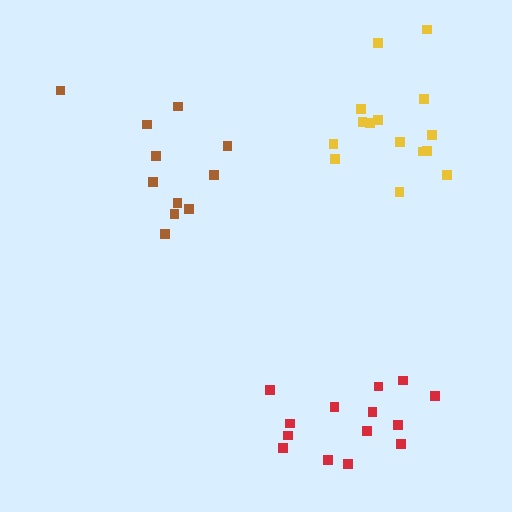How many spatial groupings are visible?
There are 3 spatial groupings.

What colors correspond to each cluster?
The clusters are colored: yellow, brown, red.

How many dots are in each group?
Group 1: 15 dots, Group 2: 11 dots, Group 3: 14 dots (40 total).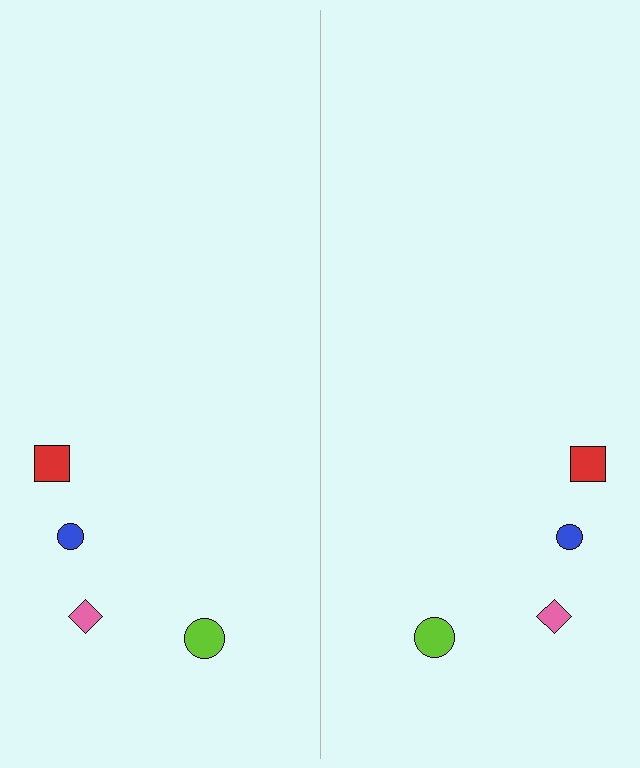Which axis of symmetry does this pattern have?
The pattern has a vertical axis of symmetry running through the center of the image.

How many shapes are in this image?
There are 8 shapes in this image.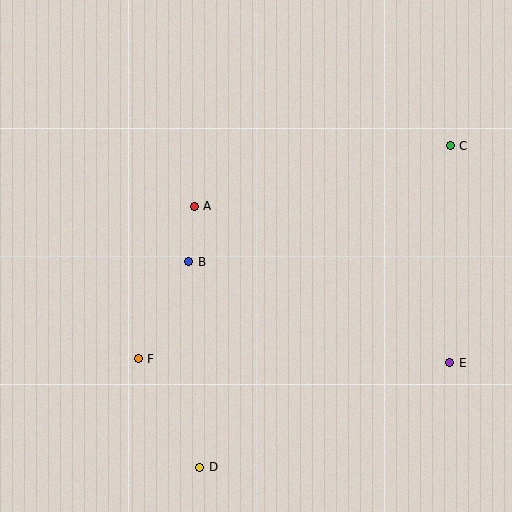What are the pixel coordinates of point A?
Point A is at (194, 206).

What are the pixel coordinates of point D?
Point D is at (200, 467).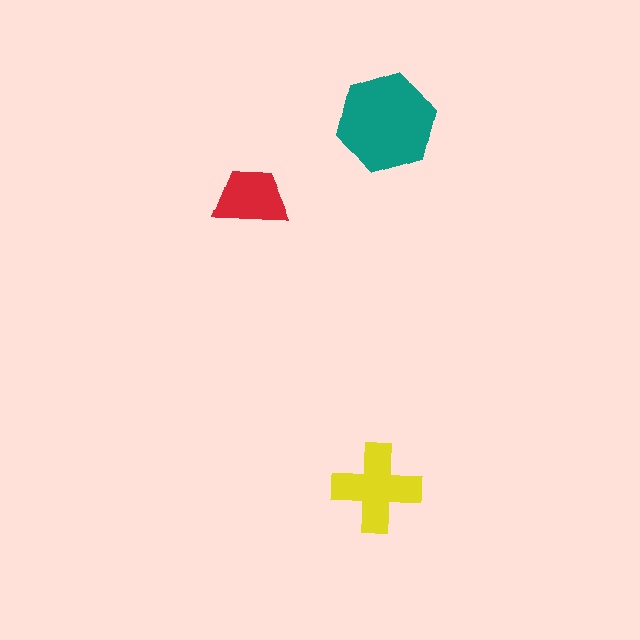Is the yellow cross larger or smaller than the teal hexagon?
Smaller.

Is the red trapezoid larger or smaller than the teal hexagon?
Smaller.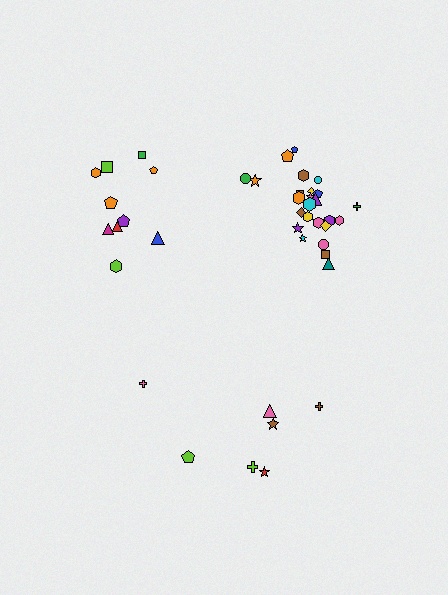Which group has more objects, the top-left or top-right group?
The top-right group.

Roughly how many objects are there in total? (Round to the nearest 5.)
Roughly 40 objects in total.